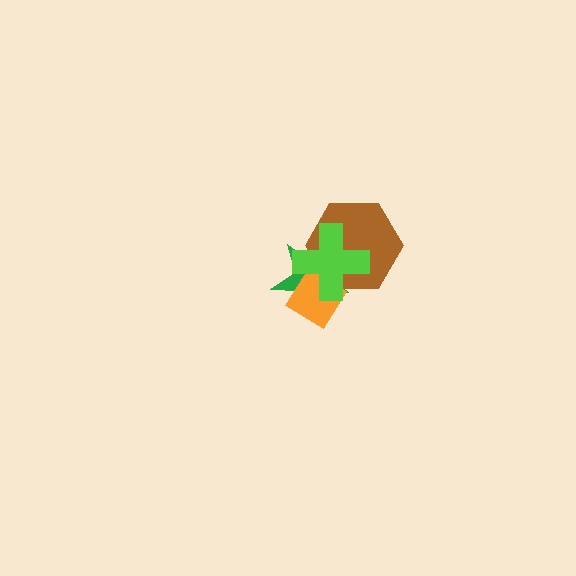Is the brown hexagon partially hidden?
Yes, it is partially covered by another shape.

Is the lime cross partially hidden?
No, no other shape covers it.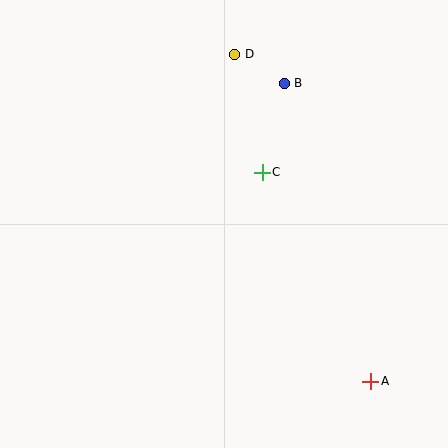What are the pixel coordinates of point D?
Point D is at (235, 54).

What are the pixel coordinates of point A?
Point A is at (371, 381).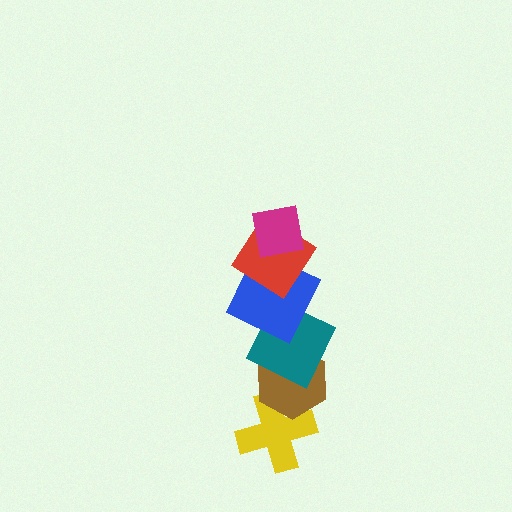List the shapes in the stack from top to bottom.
From top to bottom: the magenta square, the red diamond, the blue square, the teal square, the brown hexagon, the yellow cross.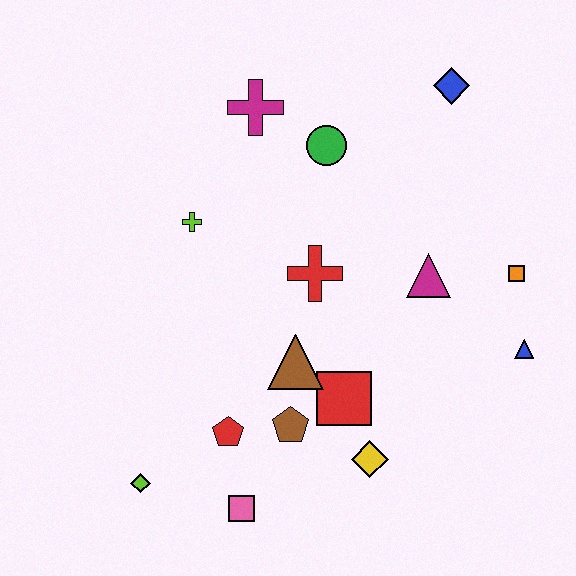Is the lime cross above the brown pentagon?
Yes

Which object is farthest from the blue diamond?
The lime diamond is farthest from the blue diamond.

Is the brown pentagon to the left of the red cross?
Yes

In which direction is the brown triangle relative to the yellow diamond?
The brown triangle is above the yellow diamond.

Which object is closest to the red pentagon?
The brown pentagon is closest to the red pentagon.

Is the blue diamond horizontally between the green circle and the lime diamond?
No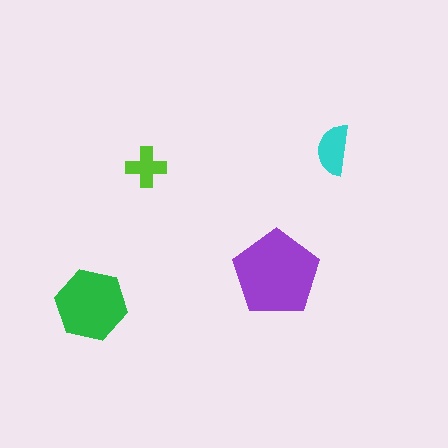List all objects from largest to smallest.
The purple pentagon, the green hexagon, the cyan semicircle, the lime cross.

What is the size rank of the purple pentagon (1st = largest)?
1st.